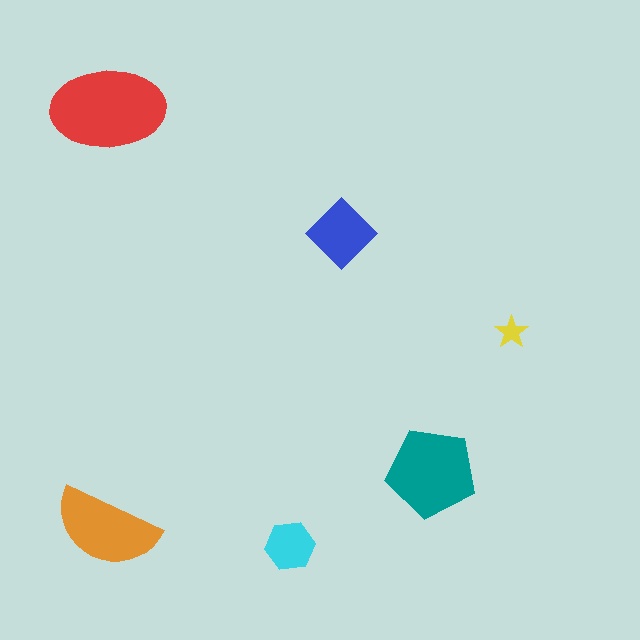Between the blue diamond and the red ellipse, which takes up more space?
The red ellipse.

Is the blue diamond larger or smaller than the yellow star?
Larger.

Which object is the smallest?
The yellow star.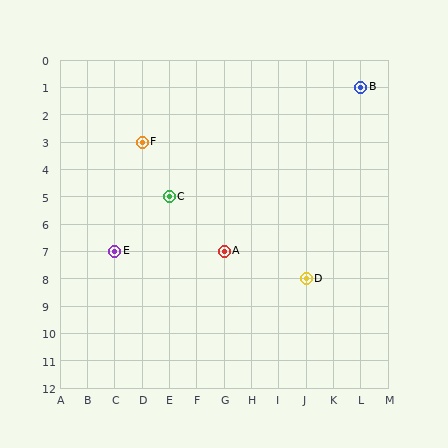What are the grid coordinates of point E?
Point E is at grid coordinates (C, 7).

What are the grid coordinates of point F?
Point F is at grid coordinates (D, 3).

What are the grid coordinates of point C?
Point C is at grid coordinates (E, 5).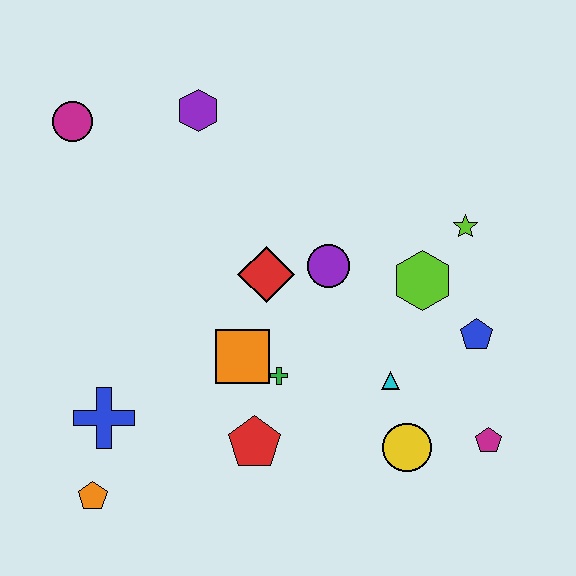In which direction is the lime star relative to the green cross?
The lime star is to the right of the green cross.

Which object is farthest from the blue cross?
The lime star is farthest from the blue cross.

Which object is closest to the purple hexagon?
The magenta circle is closest to the purple hexagon.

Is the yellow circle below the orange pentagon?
No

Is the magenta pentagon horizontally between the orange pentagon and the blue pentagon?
No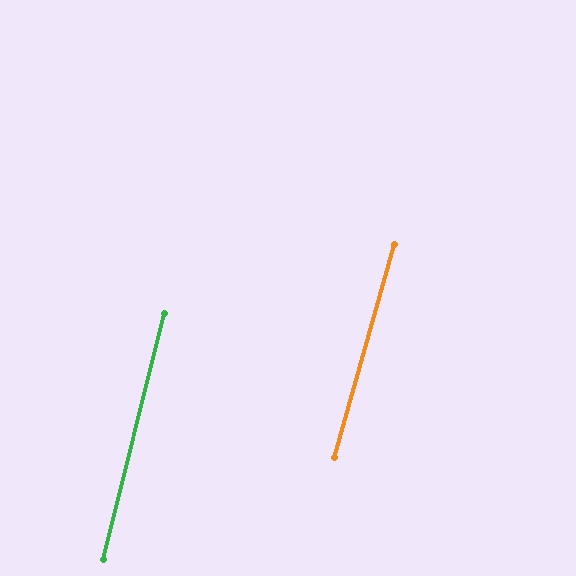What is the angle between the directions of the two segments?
Approximately 2 degrees.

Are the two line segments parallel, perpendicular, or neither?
Parallel — their directions differ by only 1.7°.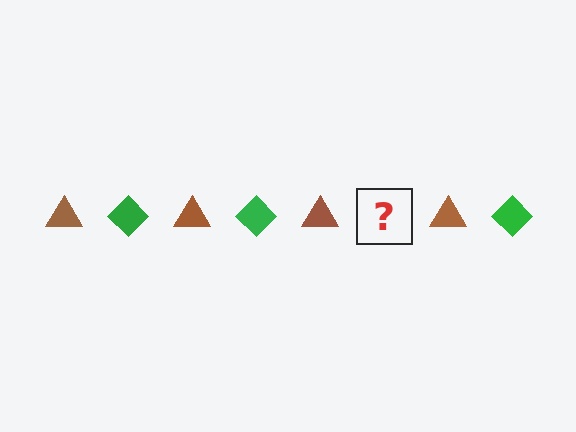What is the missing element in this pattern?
The missing element is a green diamond.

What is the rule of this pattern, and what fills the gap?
The rule is that the pattern alternates between brown triangle and green diamond. The gap should be filled with a green diamond.